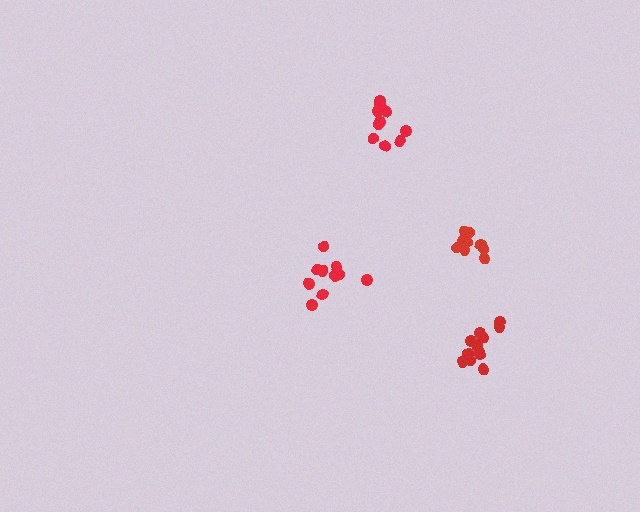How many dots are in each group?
Group 1: 12 dots, Group 2: 10 dots, Group 3: 10 dots, Group 4: 9 dots (41 total).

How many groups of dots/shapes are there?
There are 4 groups.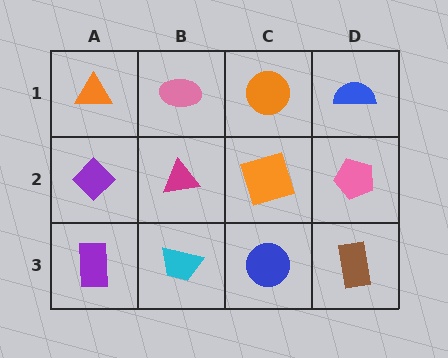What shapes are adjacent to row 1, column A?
A purple diamond (row 2, column A), a pink ellipse (row 1, column B).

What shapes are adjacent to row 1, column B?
A magenta triangle (row 2, column B), an orange triangle (row 1, column A), an orange circle (row 1, column C).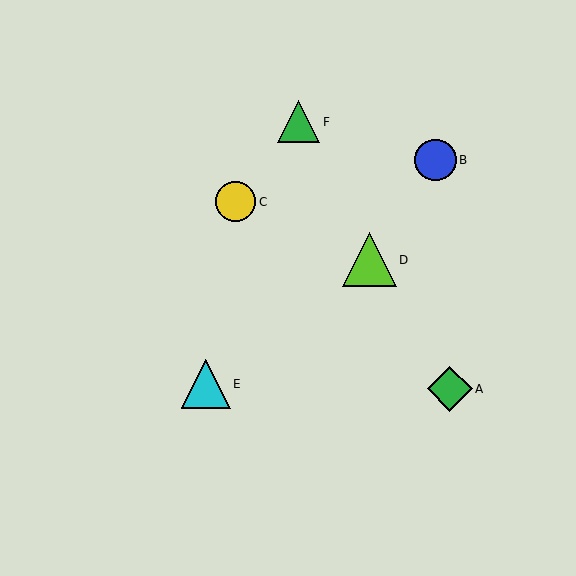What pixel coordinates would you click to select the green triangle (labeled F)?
Click at (298, 122) to select the green triangle F.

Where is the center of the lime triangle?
The center of the lime triangle is at (369, 260).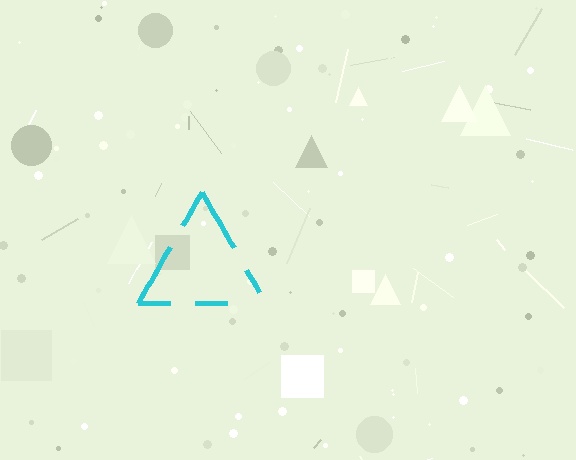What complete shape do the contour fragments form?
The contour fragments form a triangle.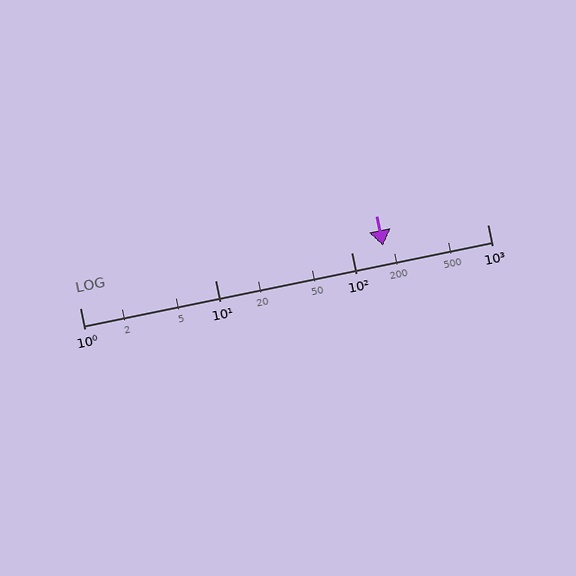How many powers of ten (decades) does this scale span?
The scale spans 3 decades, from 1 to 1000.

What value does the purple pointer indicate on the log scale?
The pointer indicates approximately 170.